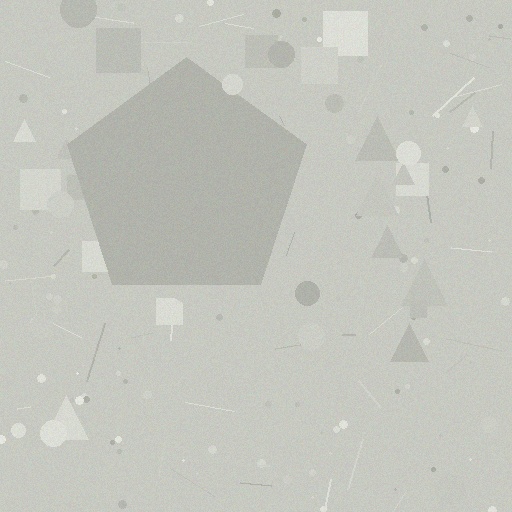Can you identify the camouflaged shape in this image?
The camouflaged shape is a pentagon.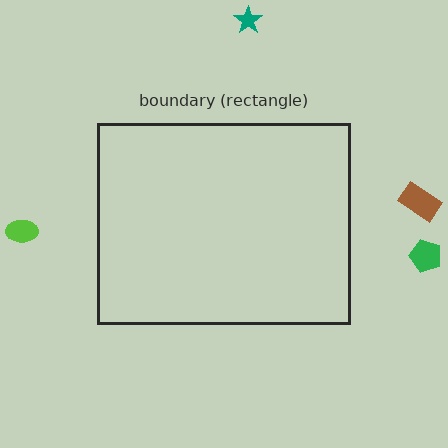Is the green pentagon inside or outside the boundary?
Outside.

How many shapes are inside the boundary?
0 inside, 4 outside.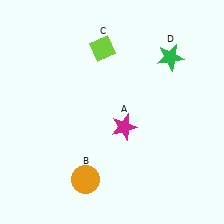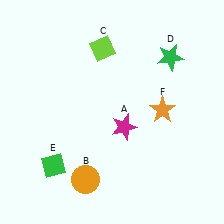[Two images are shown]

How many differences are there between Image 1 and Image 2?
There are 2 differences between the two images.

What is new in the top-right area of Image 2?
An orange star (F) was added in the top-right area of Image 2.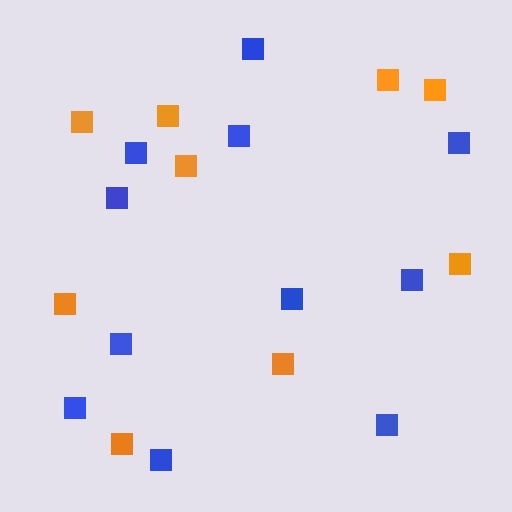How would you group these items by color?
There are 2 groups: one group of blue squares (11) and one group of orange squares (9).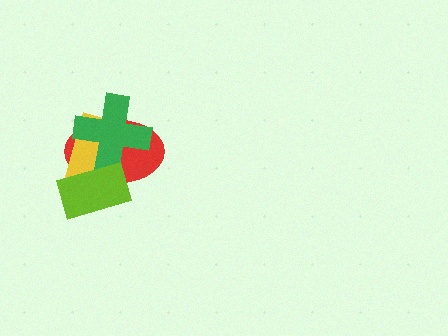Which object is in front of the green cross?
The lime rectangle is in front of the green cross.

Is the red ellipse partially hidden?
Yes, it is partially covered by another shape.